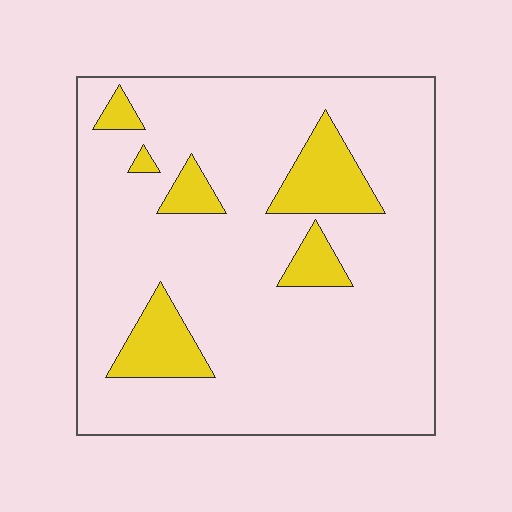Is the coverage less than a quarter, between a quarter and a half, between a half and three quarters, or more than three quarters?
Less than a quarter.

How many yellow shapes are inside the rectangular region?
6.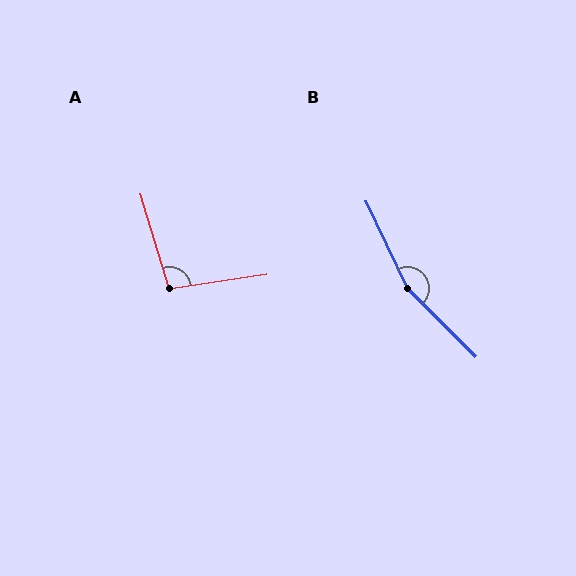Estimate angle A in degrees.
Approximately 99 degrees.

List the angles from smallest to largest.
A (99°), B (161°).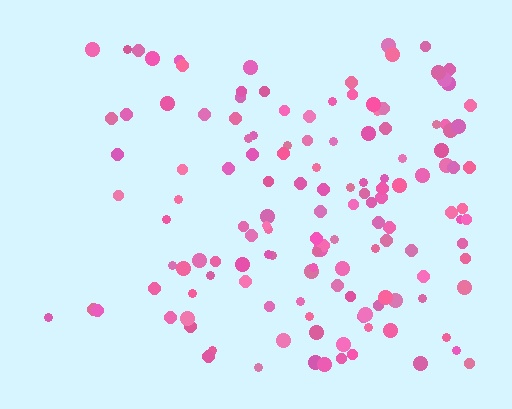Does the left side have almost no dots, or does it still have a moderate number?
Still a moderate number, just noticeably fewer than the right.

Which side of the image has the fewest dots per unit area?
The left.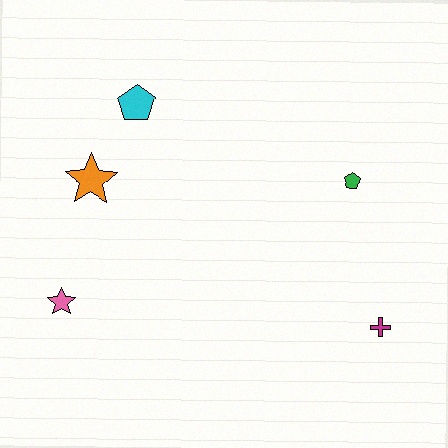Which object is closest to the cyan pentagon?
The orange star is closest to the cyan pentagon.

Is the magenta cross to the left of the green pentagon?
No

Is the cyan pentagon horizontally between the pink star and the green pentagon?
Yes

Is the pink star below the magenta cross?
No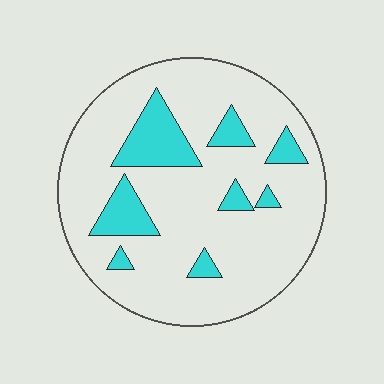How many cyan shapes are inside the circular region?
8.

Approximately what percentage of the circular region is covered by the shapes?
Approximately 20%.